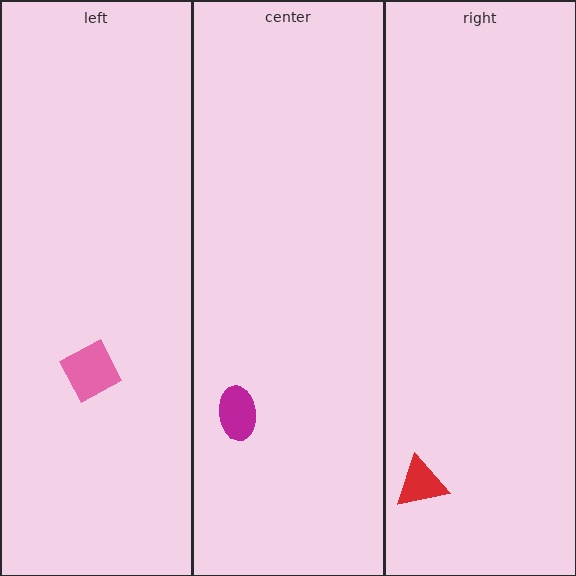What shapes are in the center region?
The magenta ellipse.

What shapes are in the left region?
The pink square.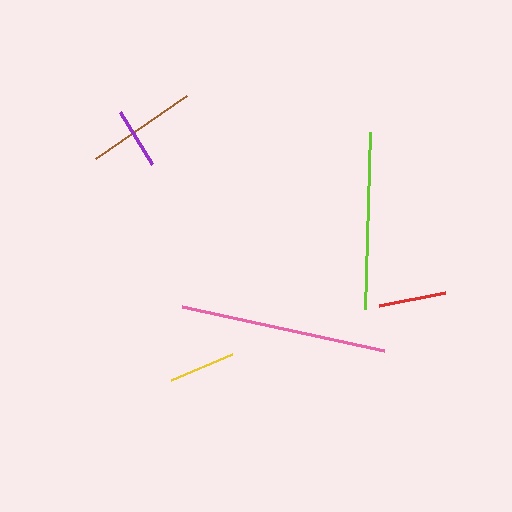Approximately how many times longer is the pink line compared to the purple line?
The pink line is approximately 3.4 times the length of the purple line.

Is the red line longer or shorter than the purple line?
The red line is longer than the purple line.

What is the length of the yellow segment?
The yellow segment is approximately 67 pixels long.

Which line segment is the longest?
The pink line is the longest at approximately 207 pixels.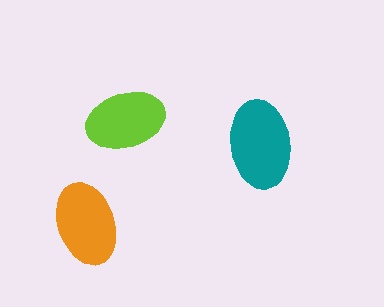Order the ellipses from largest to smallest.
the teal one, the orange one, the lime one.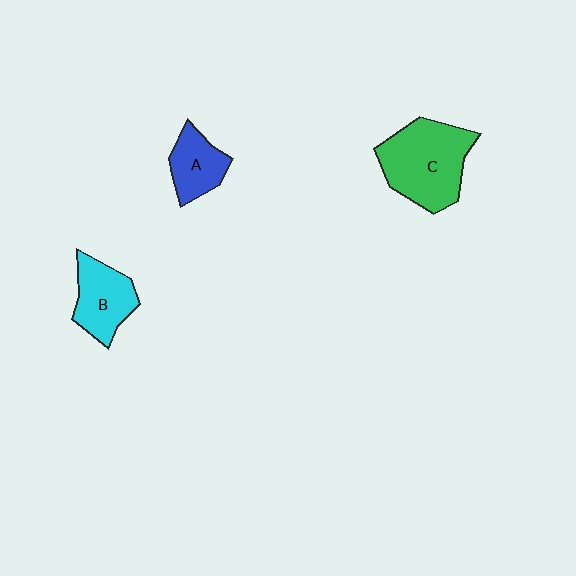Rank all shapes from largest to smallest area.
From largest to smallest: C (green), B (cyan), A (blue).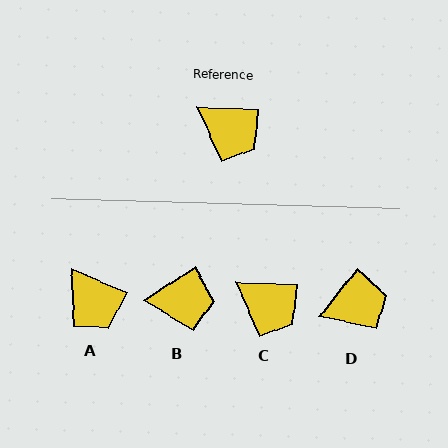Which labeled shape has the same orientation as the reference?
C.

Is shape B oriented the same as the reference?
No, it is off by about 35 degrees.